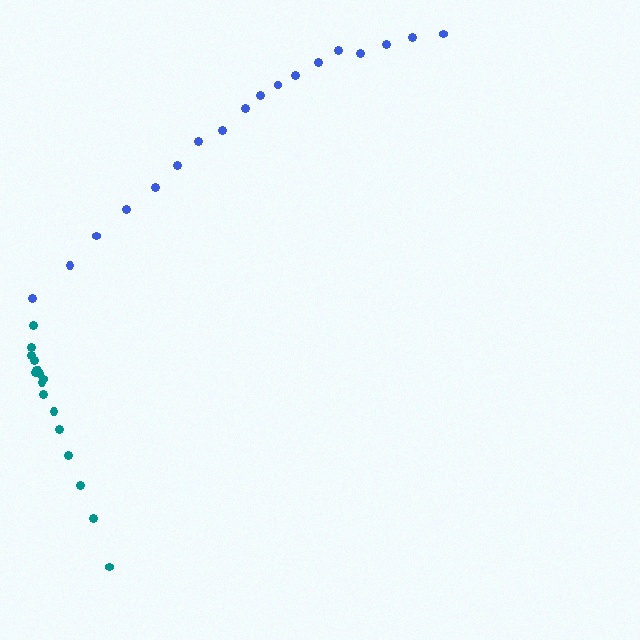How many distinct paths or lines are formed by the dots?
There are 2 distinct paths.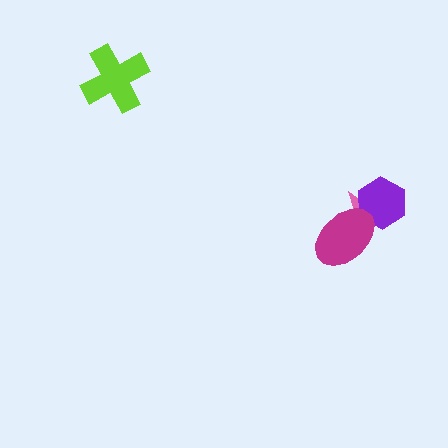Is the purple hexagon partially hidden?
Yes, it is partially covered by another shape.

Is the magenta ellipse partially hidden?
No, no other shape covers it.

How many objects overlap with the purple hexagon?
2 objects overlap with the purple hexagon.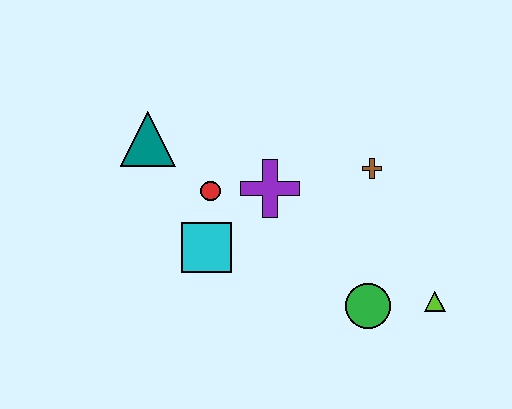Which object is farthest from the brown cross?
The teal triangle is farthest from the brown cross.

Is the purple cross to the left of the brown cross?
Yes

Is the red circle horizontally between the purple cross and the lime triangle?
No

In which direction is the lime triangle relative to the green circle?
The lime triangle is to the right of the green circle.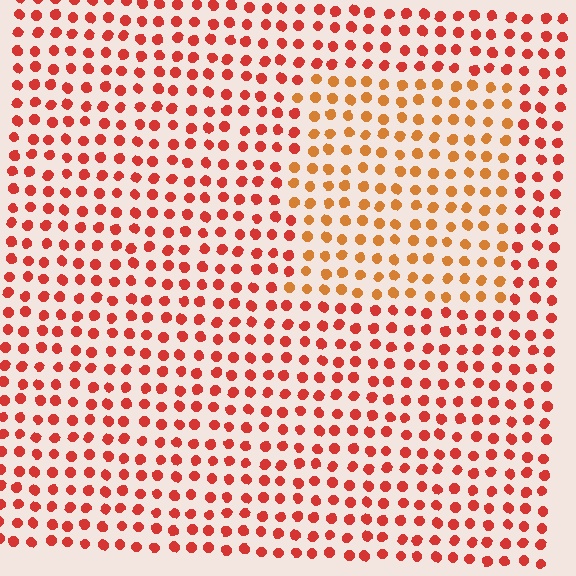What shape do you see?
I see a rectangle.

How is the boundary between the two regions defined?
The boundary is defined purely by a slight shift in hue (about 28 degrees). Spacing, size, and orientation are identical on both sides.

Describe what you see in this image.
The image is filled with small red elements in a uniform arrangement. A rectangle-shaped region is visible where the elements are tinted to a slightly different hue, forming a subtle color boundary.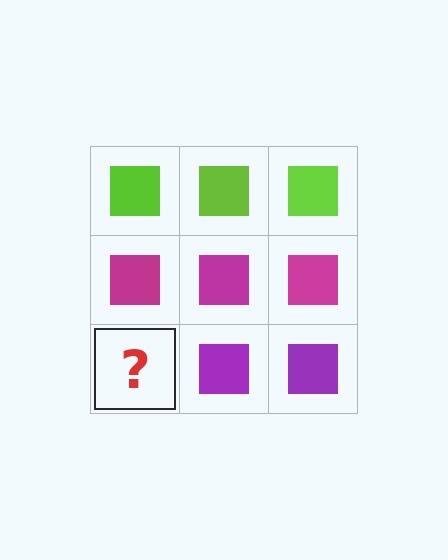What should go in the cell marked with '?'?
The missing cell should contain a purple square.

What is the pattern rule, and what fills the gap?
The rule is that each row has a consistent color. The gap should be filled with a purple square.